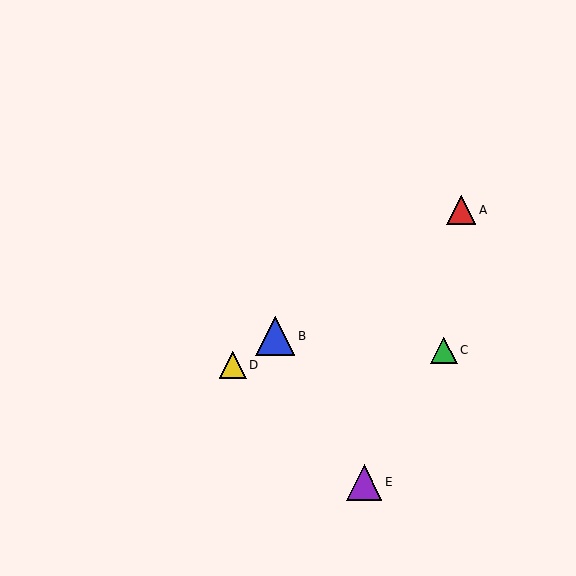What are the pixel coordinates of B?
Object B is at (275, 336).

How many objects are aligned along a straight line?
3 objects (A, B, D) are aligned along a straight line.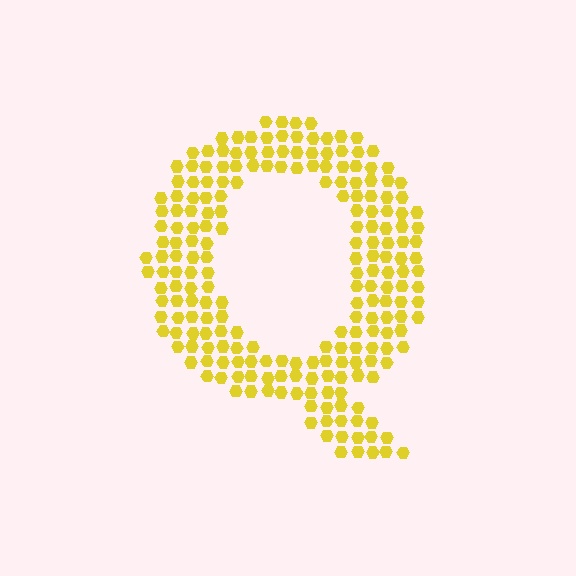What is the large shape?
The large shape is the letter Q.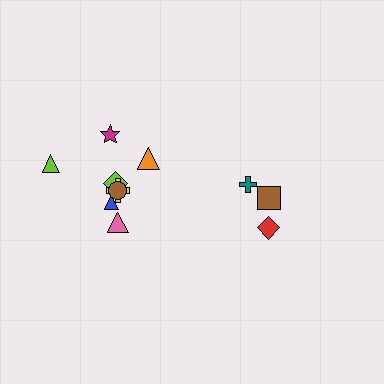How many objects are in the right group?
There are 3 objects.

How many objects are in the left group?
There are 8 objects.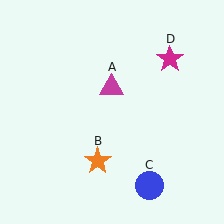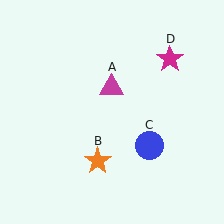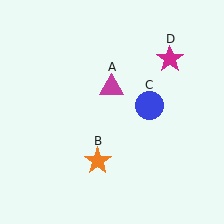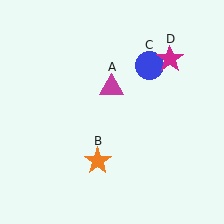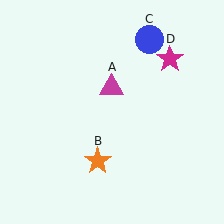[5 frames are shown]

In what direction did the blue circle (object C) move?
The blue circle (object C) moved up.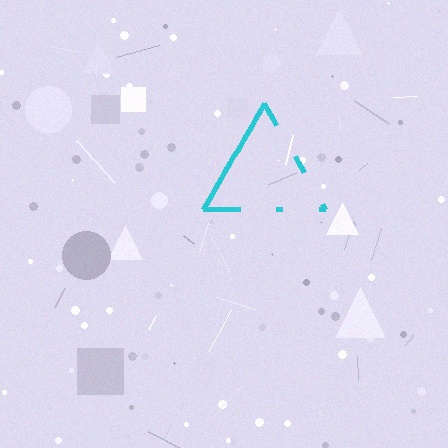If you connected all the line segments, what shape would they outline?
They would outline a triangle.